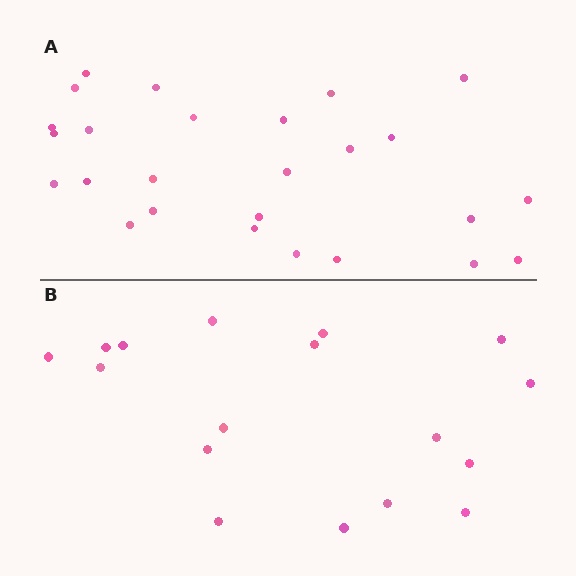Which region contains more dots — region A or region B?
Region A (the top region) has more dots.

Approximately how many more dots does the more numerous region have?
Region A has roughly 8 or so more dots than region B.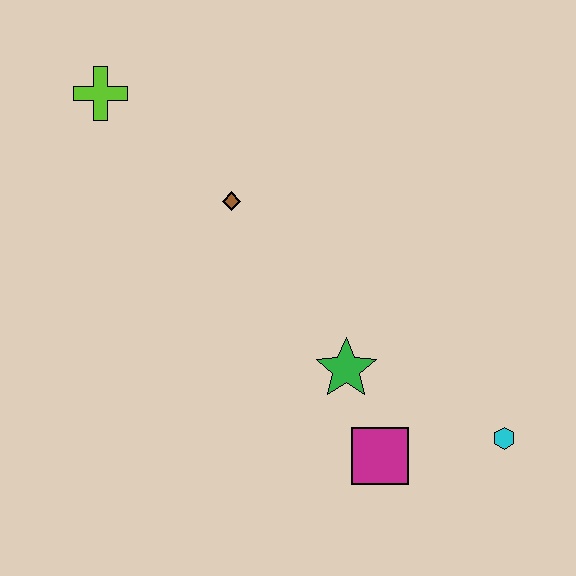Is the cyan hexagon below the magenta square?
No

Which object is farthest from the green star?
The lime cross is farthest from the green star.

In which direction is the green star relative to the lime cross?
The green star is below the lime cross.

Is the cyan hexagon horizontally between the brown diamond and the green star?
No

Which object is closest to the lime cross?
The brown diamond is closest to the lime cross.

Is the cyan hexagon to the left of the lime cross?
No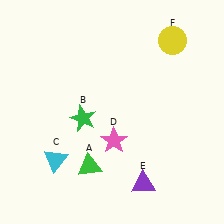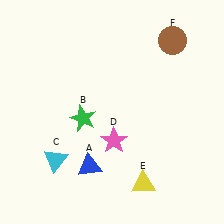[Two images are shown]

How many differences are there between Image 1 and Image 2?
There are 3 differences between the two images.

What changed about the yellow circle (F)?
In Image 1, F is yellow. In Image 2, it changed to brown.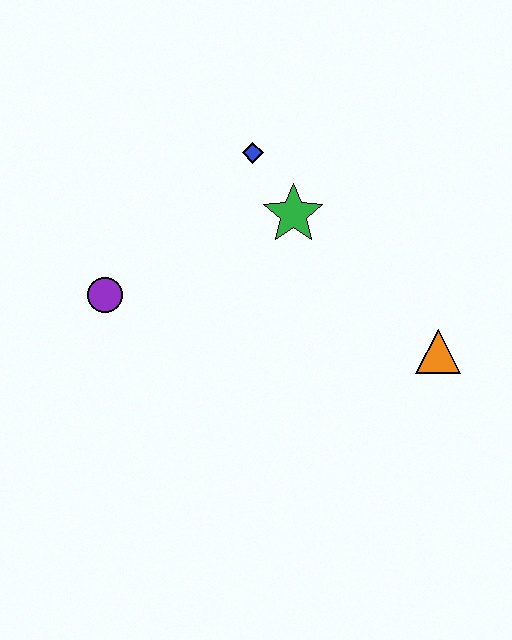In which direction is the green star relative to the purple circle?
The green star is to the right of the purple circle.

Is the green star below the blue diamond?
Yes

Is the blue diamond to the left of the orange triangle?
Yes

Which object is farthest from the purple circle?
The orange triangle is farthest from the purple circle.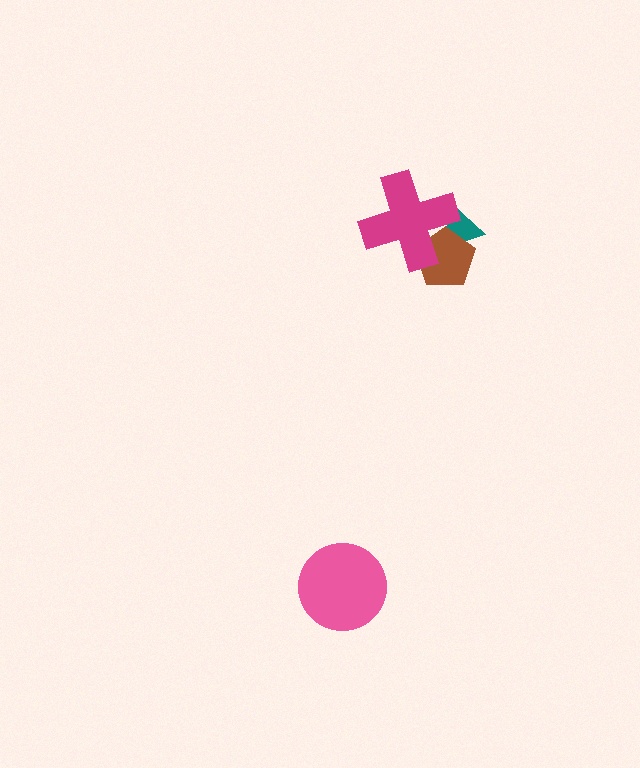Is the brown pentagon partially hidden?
Yes, it is partially covered by another shape.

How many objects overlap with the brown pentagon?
2 objects overlap with the brown pentagon.